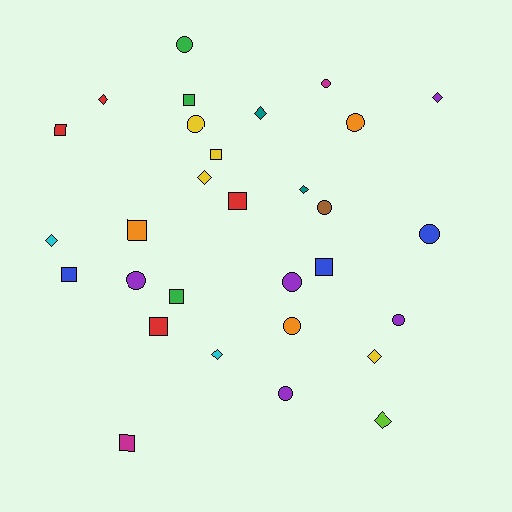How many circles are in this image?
There are 11 circles.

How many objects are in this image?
There are 30 objects.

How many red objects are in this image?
There are 4 red objects.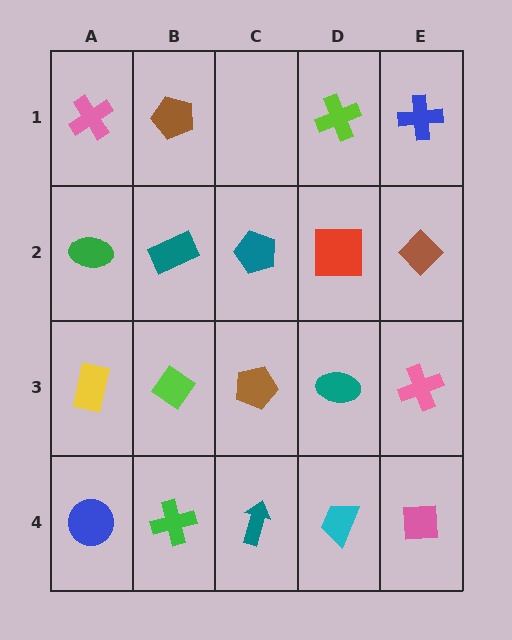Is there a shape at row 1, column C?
No, that cell is empty.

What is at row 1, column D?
A lime cross.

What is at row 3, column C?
A brown pentagon.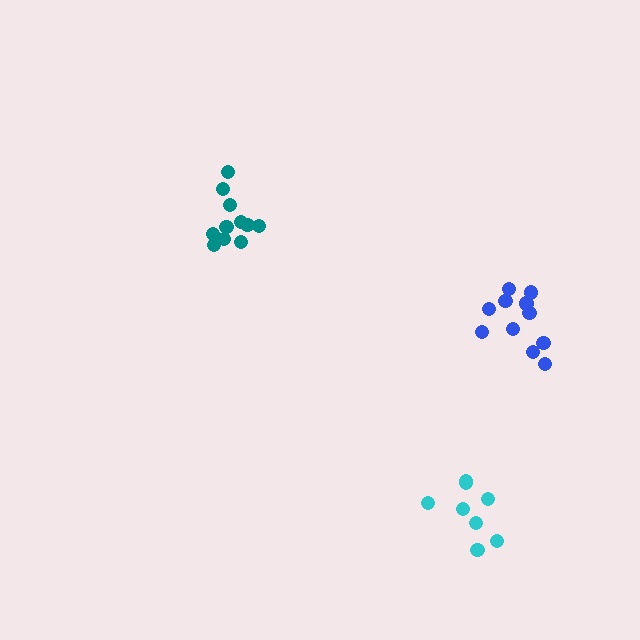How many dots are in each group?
Group 1: 11 dots, Group 2: 11 dots, Group 3: 8 dots (30 total).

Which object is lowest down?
The cyan cluster is bottommost.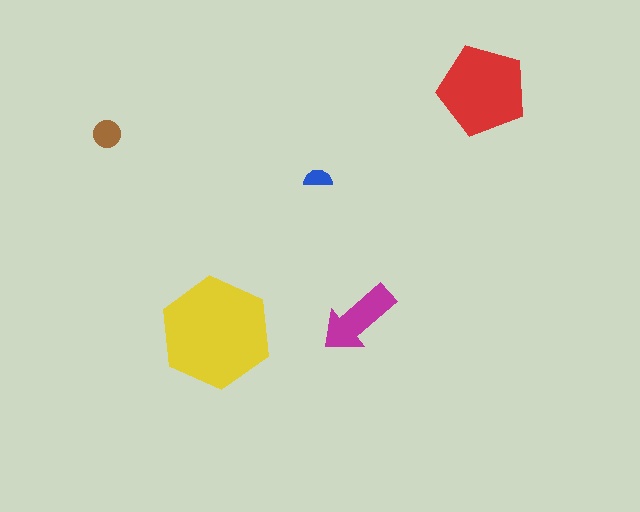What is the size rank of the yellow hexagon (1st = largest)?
1st.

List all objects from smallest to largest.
The blue semicircle, the brown circle, the magenta arrow, the red pentagon, the yellow hexagon.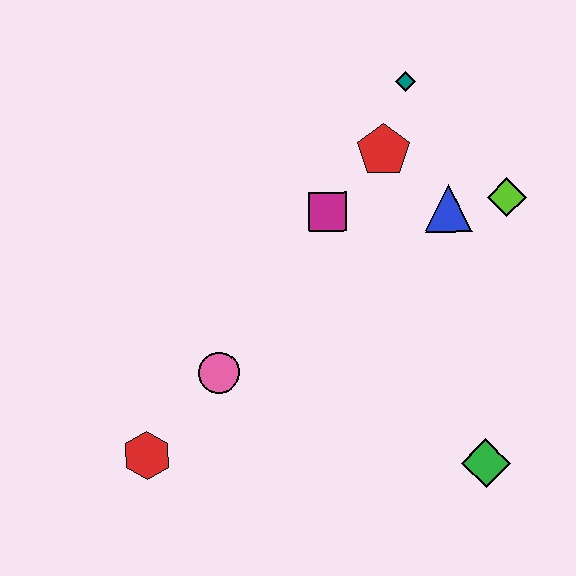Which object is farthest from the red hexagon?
The teal diamond is farthest from the red hexagon.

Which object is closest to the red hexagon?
The pink circle is closest to the red hexagon.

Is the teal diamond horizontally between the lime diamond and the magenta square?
Yes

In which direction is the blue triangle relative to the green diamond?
The blue triangle is above the green diamond.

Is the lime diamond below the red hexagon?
No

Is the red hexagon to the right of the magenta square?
No